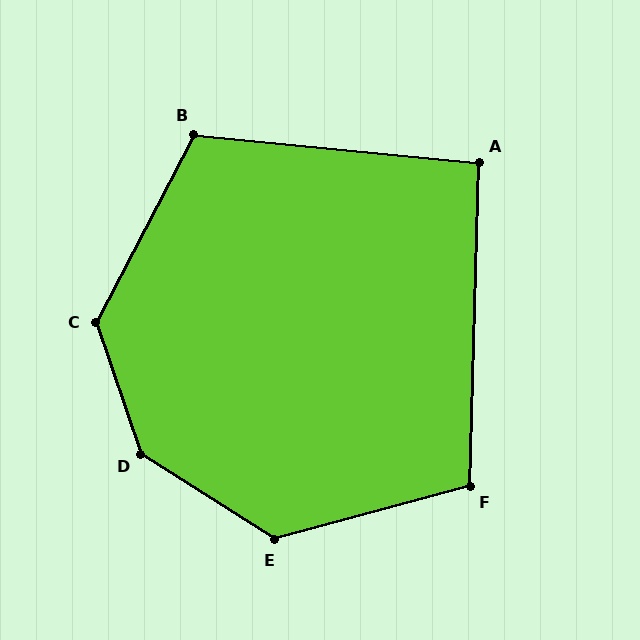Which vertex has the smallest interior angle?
A, at approximately 94 degrees.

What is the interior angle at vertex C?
Approximately 134 degrees (obtuse).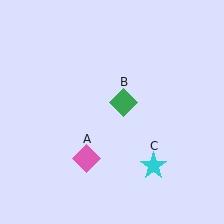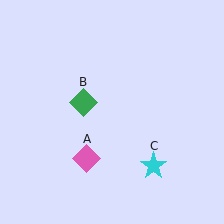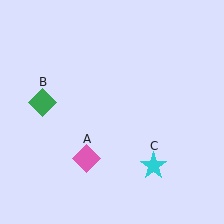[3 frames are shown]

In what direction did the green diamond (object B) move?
The green diamond (object B) moved left.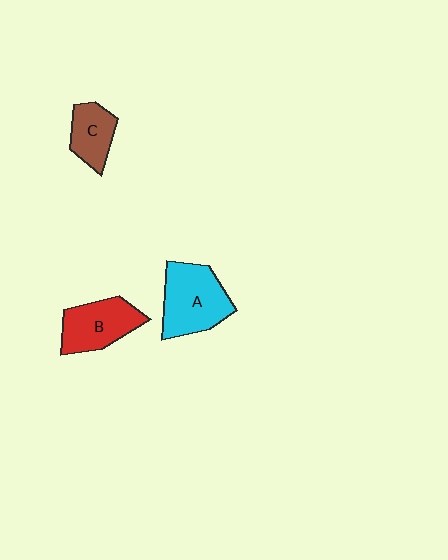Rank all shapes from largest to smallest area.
From largest to smallest: A (cyan), B (red), C (brown).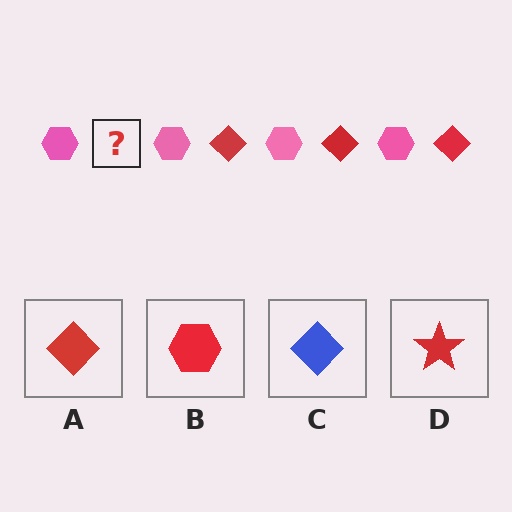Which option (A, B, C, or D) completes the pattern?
A.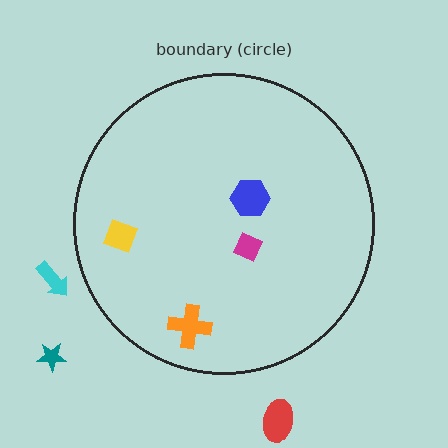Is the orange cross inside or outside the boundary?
Inside.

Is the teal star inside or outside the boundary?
Outside.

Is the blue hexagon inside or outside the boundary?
Inside.